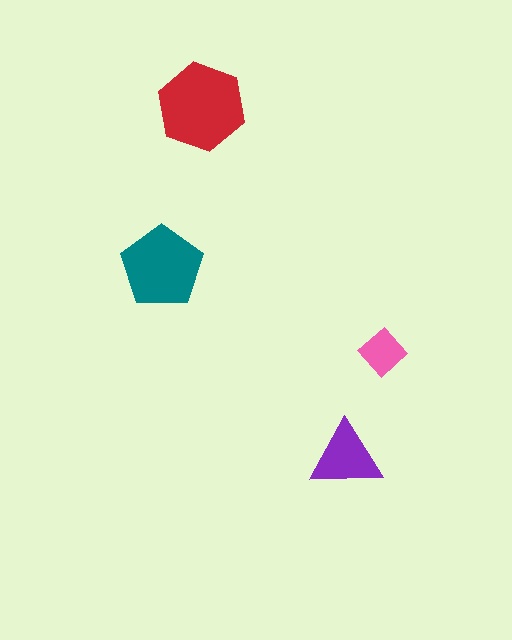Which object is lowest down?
The purple triangle is bottommost.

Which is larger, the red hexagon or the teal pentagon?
The red hexagon.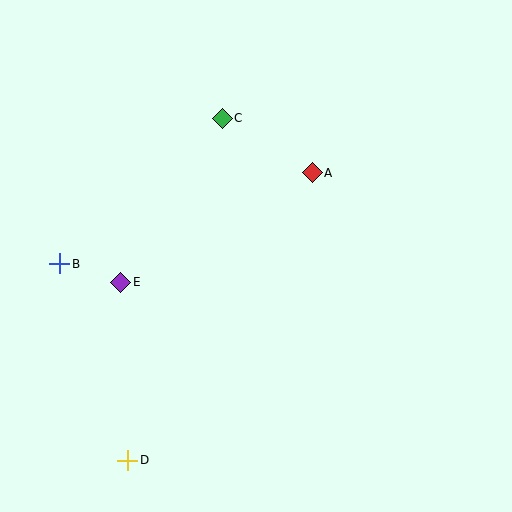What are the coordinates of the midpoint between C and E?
The midpoint between C and E is at (172, 200).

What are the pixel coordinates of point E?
Point E is at (121, 282).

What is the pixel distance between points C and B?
The distance between C and B is 219 pixels.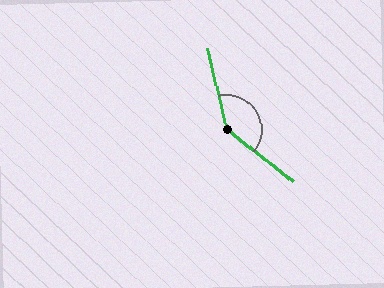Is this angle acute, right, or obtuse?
It is obtuse.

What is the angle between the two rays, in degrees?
Approximately 142 degrees.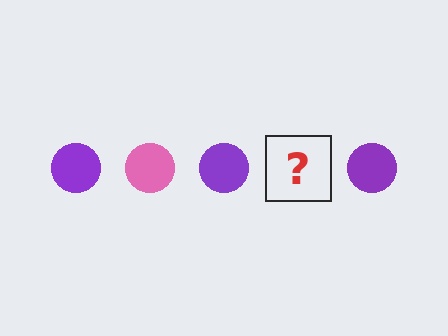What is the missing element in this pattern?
The missing element is a pink circle.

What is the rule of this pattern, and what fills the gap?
The rule is that the pattern cycles through purple, pink circles. The gap should be filled with a pink circle.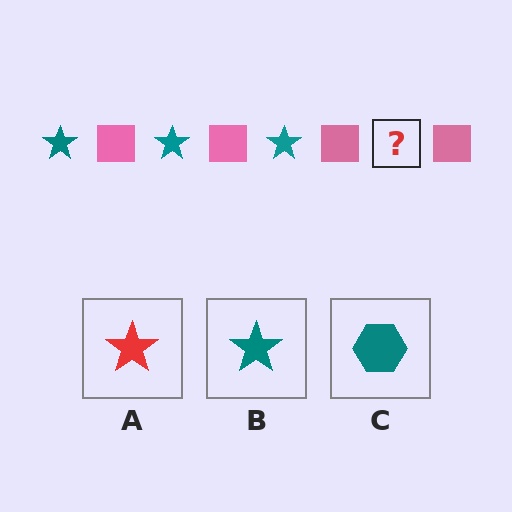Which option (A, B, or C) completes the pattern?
B.